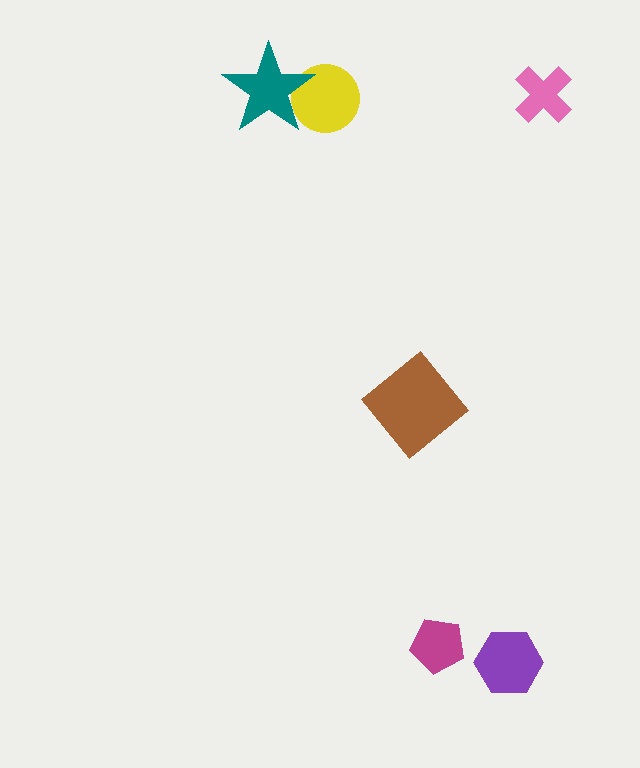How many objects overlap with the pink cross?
0 objects overlap with the pink cross.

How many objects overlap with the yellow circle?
1 object overlaps with the yellow circle.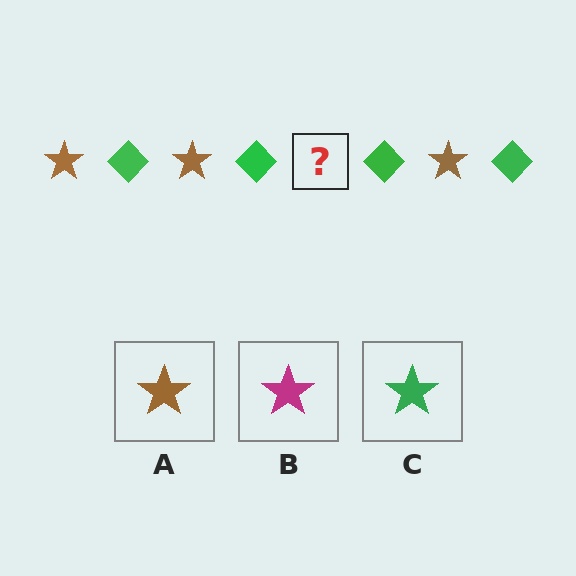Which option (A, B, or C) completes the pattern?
A.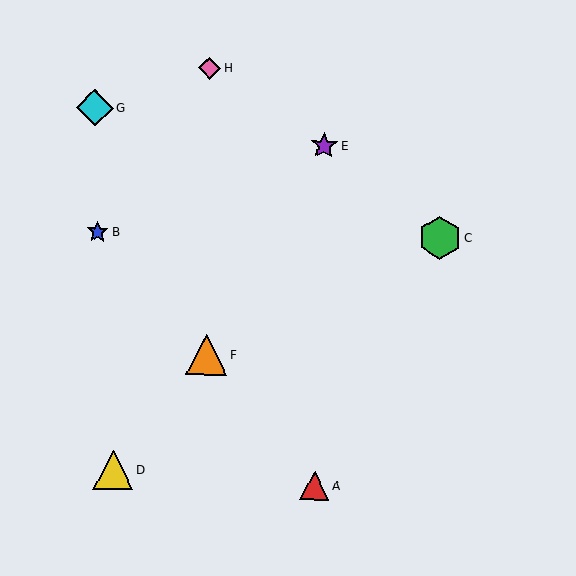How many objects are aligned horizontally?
2 objects (B, C) are aligned horizontally.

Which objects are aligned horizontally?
Objects B, C are aligned horizontally.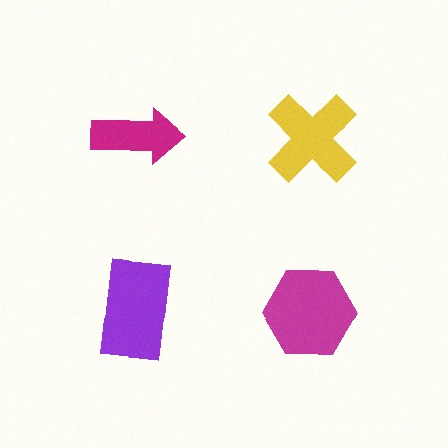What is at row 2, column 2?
A magenta hexagon.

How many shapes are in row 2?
2 shapes.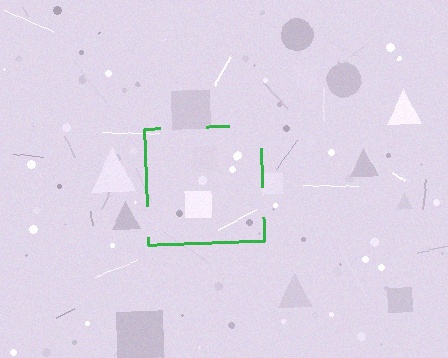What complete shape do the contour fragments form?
The contour fragments form a square.